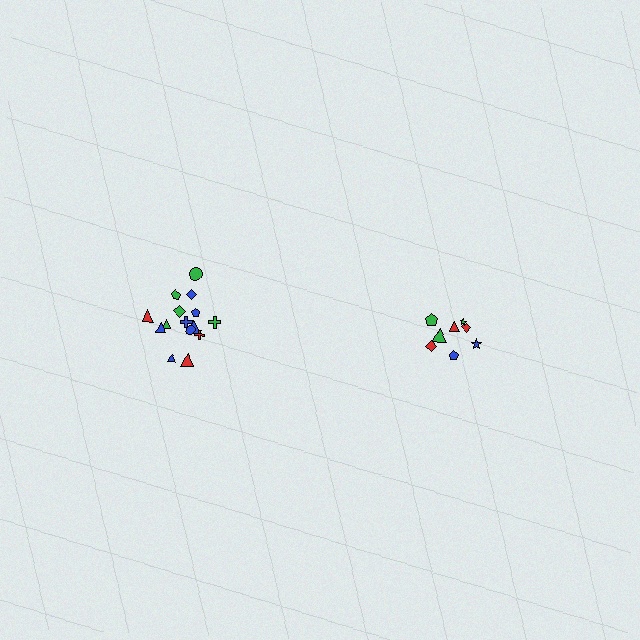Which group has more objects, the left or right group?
The left group.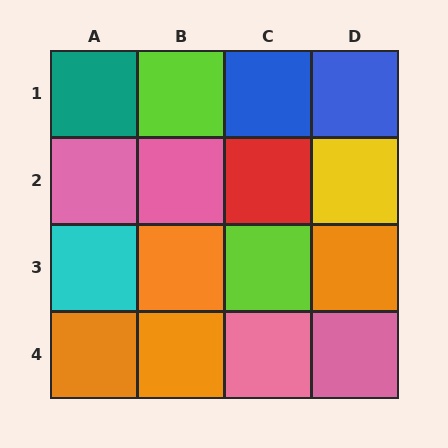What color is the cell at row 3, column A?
Cyan.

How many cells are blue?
2 cells are blue.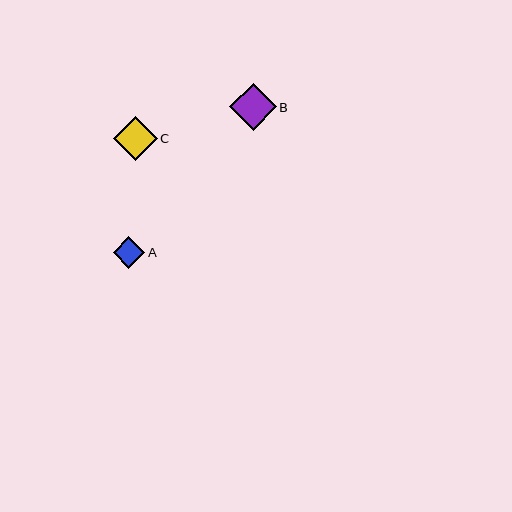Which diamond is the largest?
Diamond B is the largest with a size of approximately 46 pixels.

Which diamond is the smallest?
Diamond A is the smallest with a size of approximately 32 pixels.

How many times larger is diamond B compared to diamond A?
Diamond B is approximately 1.5 times the size of diamond A.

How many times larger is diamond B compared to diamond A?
Diamond B is approximately 1.5 times the size of diamond A.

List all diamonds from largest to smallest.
From largest to smallest: B, C, A.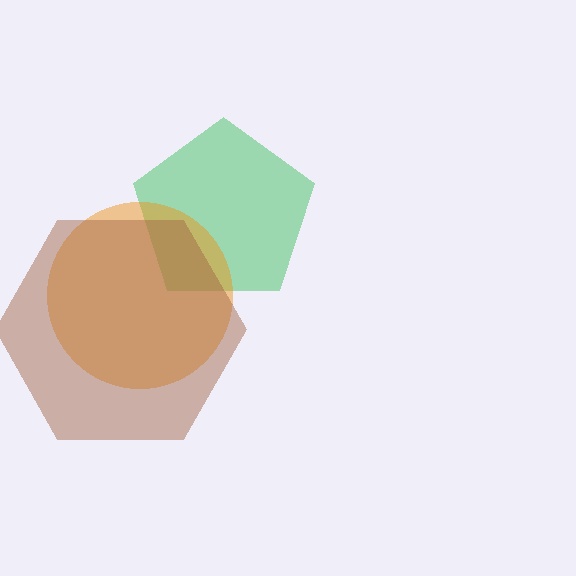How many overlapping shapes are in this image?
There are 3 overlapping shapes in the image.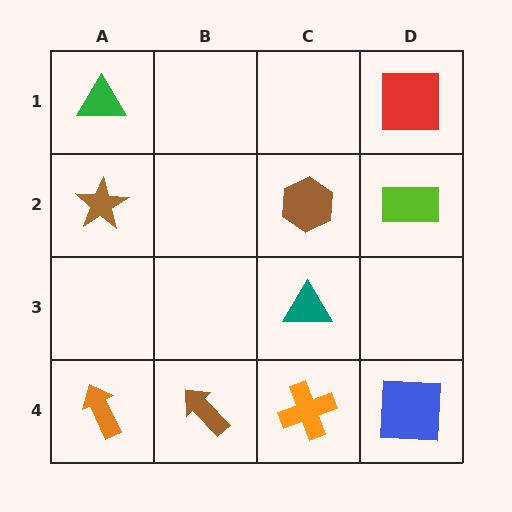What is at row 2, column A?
A brown star.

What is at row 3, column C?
A teal triangle.